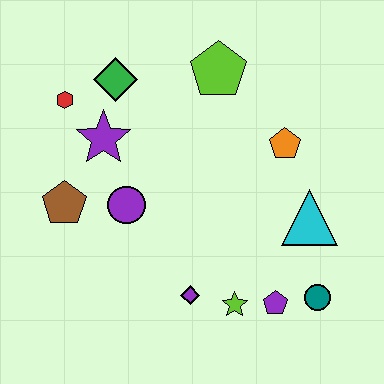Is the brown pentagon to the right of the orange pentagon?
No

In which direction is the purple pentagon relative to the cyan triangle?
The purple pentagon is below the cyan triangle.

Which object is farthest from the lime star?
The red hexagon is farthest from the lime star.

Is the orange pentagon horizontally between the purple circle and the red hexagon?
No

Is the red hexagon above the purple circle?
Yes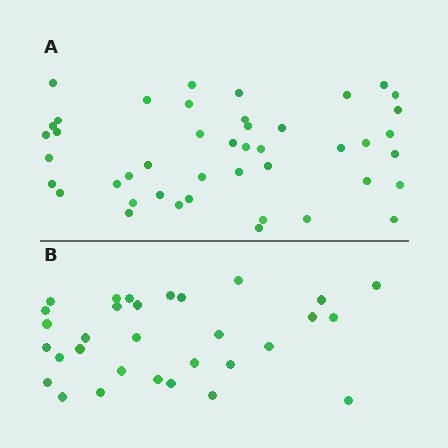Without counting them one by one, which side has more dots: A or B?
Region A (the top region) has more dots.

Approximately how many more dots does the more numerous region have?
Region A has approximately 15 more dots than region B.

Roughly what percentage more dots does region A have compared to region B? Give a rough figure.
About 40% more.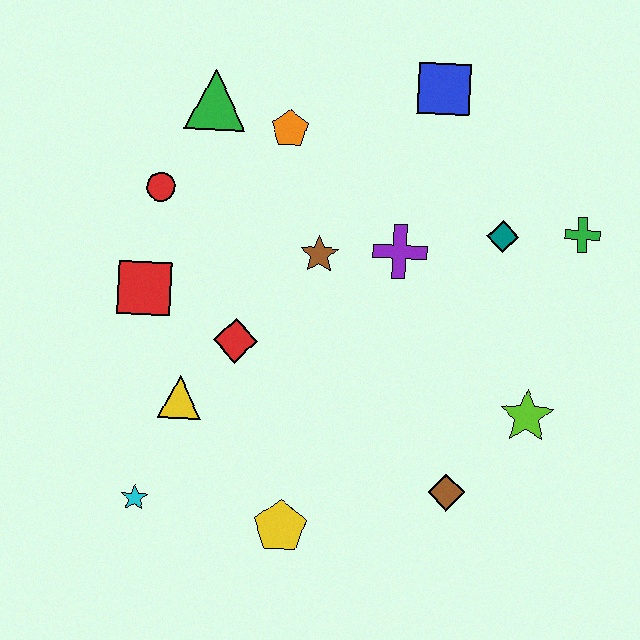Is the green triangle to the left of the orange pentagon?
Yes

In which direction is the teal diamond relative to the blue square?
The teal diamond is below the blue square.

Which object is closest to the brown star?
The purple cross is closest to the brown star.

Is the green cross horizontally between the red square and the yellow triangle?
No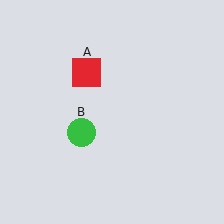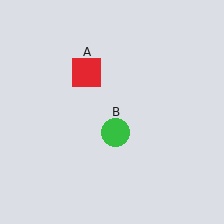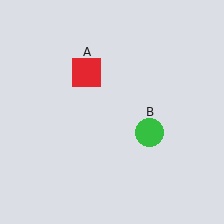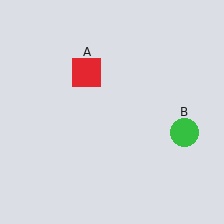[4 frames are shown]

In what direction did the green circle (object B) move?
The green circle (object B) moved right.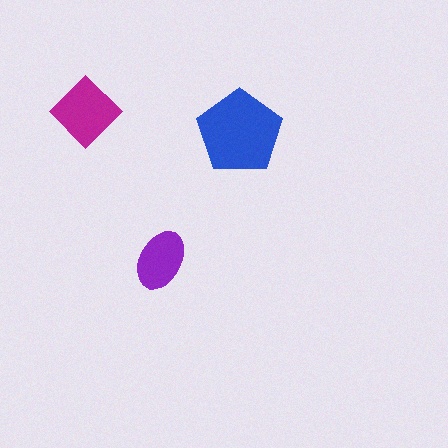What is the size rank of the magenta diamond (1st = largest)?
2nd.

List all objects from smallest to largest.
The purple ellipse, the magenta diamond, the blue pentagon.